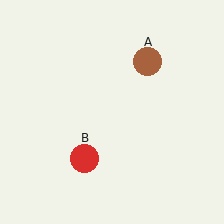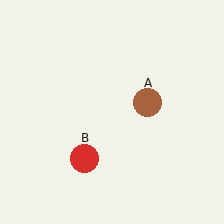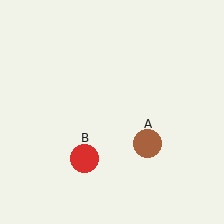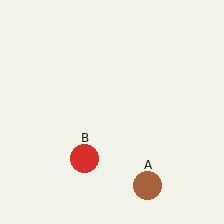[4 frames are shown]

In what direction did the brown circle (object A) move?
The brown circle (object A) moved down.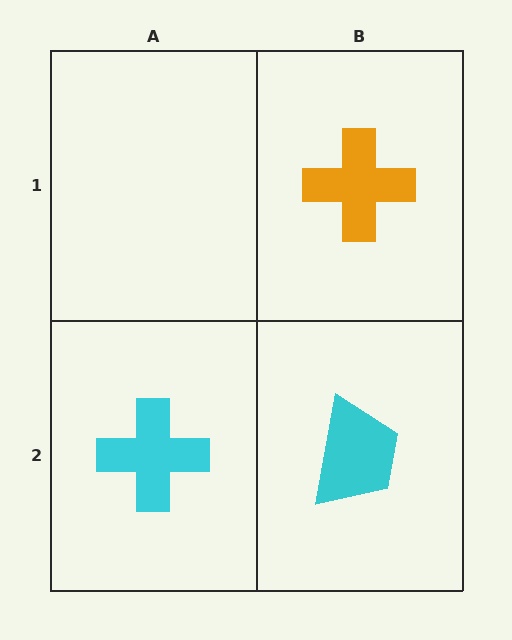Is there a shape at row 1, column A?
No, that cell is empty.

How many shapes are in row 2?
2 shapes.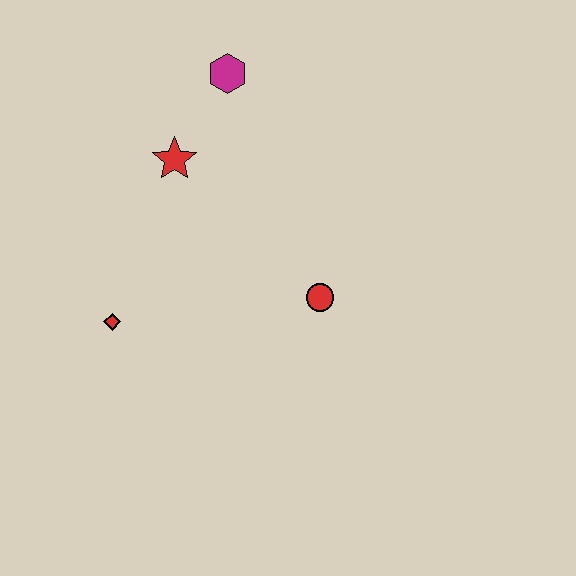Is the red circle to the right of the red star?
Yes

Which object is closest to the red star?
The magenta hexagon is closest to the red star.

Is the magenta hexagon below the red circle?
No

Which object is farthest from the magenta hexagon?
The red diamond is farthest from the magenta hexagon.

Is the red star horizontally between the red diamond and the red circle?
Yes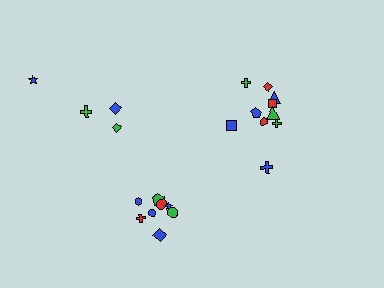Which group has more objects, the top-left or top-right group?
The top-right group.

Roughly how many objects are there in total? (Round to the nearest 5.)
Roughly 20 objects in total.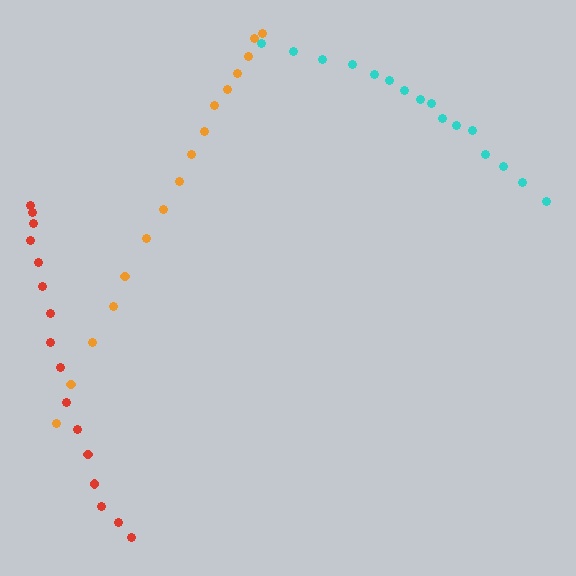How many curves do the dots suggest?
There are 3 distinct paths.